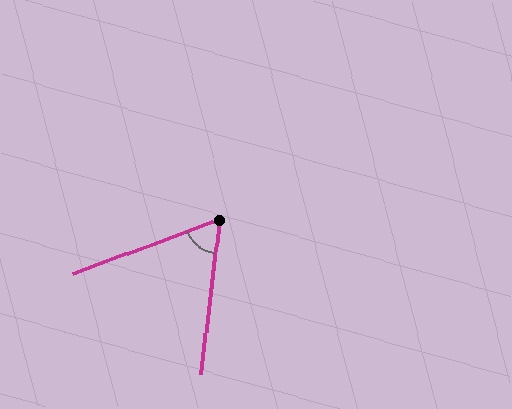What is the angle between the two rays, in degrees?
Approximately 63 degrees.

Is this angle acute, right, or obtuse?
It is acute.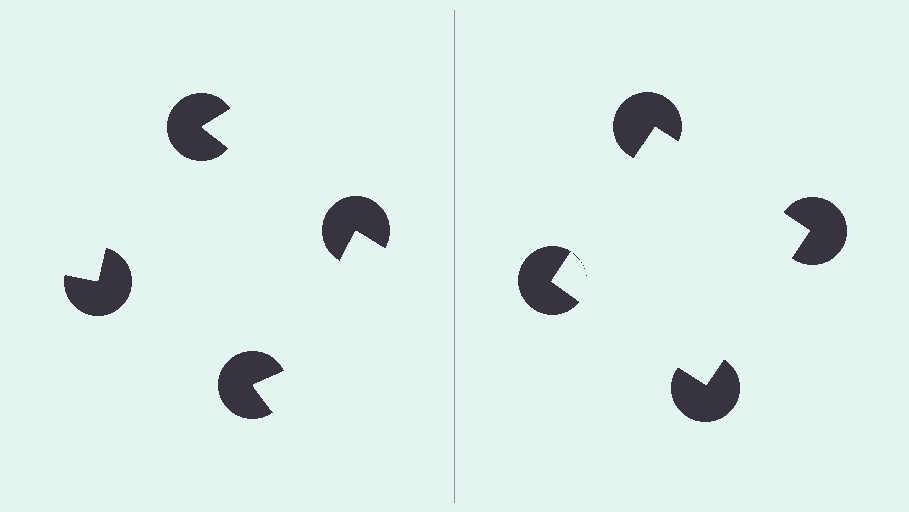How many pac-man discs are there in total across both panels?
8 — 4 on each side.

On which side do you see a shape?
An illusory square appears on the right side. On the left side the wedge cuts are rotated, so no coherent shape forms.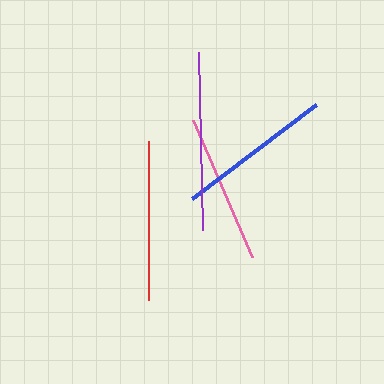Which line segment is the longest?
The purple line is the longest at approximately 178 pixels.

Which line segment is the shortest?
The pink line is the shortest at approximately 149 pixels.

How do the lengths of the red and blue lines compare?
The red and blue lines are approximately the same length.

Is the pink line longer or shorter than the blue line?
The blue line is longer than the pink line.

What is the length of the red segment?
The red segment is approximately 160 pixels long.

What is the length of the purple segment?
The purple segment is approximately 178 pixels long.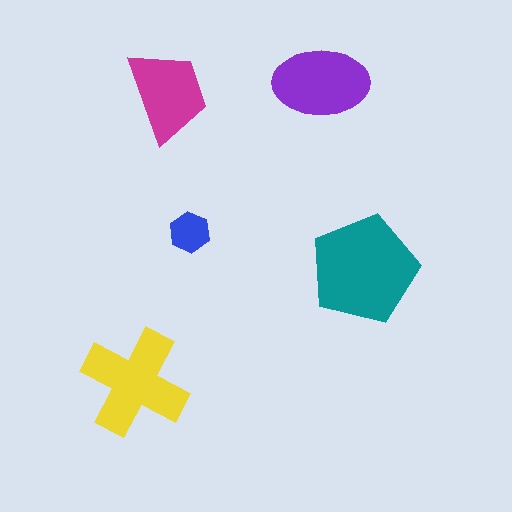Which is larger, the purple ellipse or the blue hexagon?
The purple ellipse.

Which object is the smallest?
The blue hexagon.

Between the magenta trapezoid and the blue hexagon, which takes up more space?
The magenta trapezoid.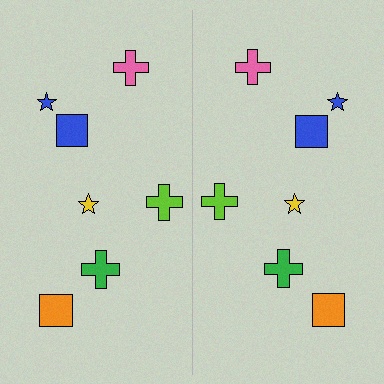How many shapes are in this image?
There are 14 shapes in this image.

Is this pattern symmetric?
Yes, this pattern has bilateral (reflection) symmetry.